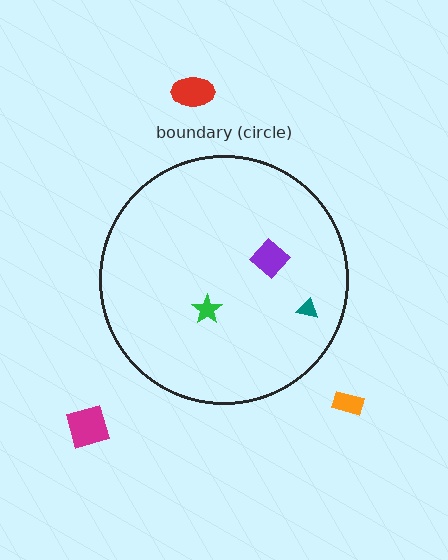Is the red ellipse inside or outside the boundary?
Outside.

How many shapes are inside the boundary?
3 inside, 3 outside.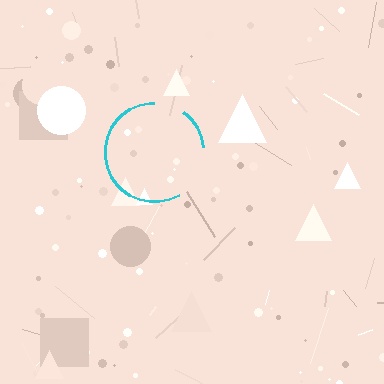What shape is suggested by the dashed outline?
The dashed outline suggests a circle.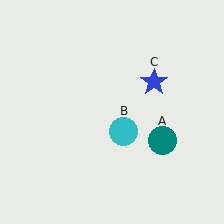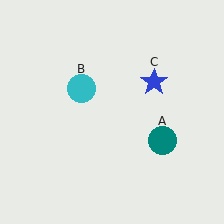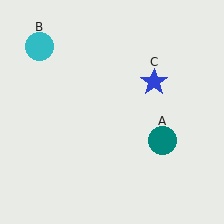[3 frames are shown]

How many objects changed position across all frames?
1 object changed position: cyan circle (object B).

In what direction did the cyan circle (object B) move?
The cyan circle (object B) moved up and to the left.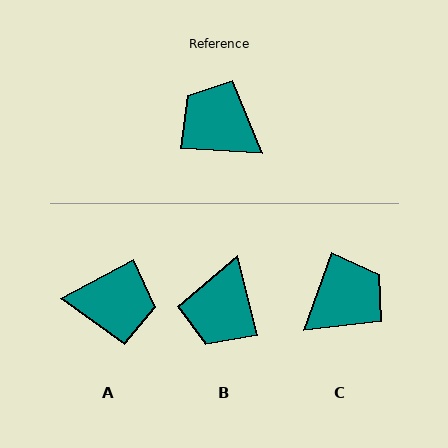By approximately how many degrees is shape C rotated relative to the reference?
Approximately 106 degrees clockwise.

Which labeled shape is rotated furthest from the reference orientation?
A, about 148 degrees away.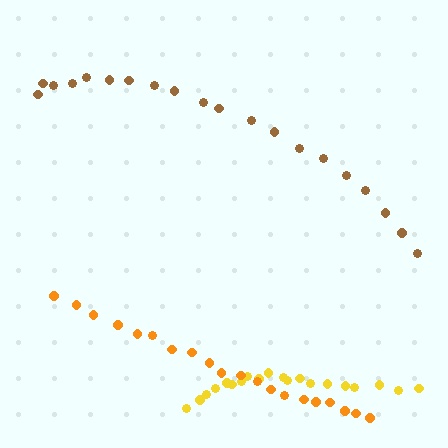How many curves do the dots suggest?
There are 3 distinct paths.